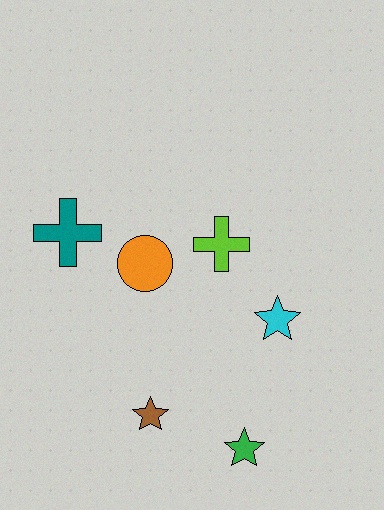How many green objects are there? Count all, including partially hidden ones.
There is 1 green object.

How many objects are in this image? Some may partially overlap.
There are 6 objects.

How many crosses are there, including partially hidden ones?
There are 2 crosses.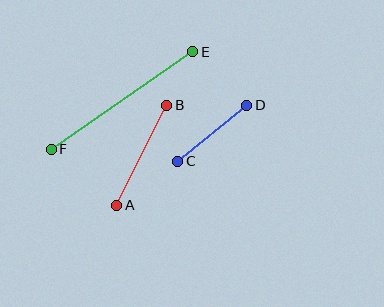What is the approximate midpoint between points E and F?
The midpoint is at approximately (122, 101) pixels.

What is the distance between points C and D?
The distance is approximately 89 pixels.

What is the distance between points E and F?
The distance is approximately 172 pixels.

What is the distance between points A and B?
The distance is approximately 112 pixels.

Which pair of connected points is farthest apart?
Points E and F are farthest apart.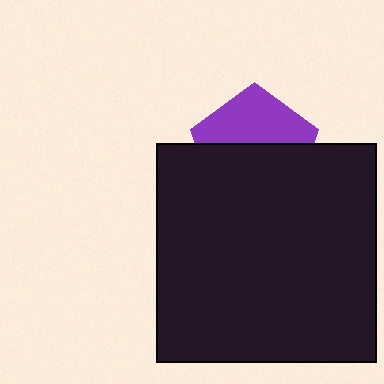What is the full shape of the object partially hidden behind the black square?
The partially hidden object is a purple pentagon.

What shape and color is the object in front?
The object in front is a black square.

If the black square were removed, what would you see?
You would see the complete purple pentagon.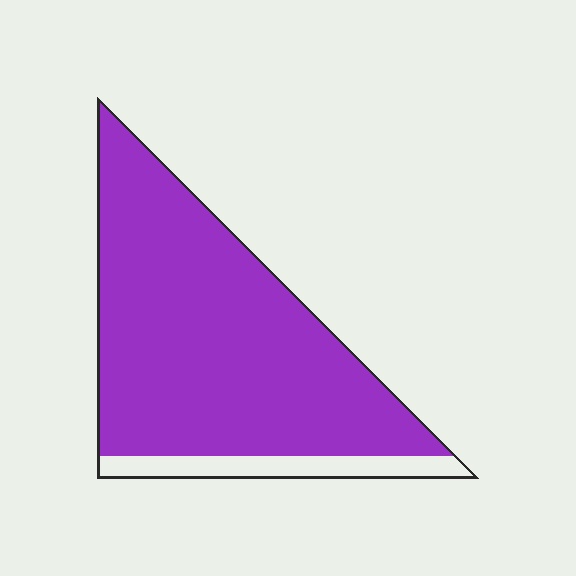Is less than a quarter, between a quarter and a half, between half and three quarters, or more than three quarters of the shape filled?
More than three quarters.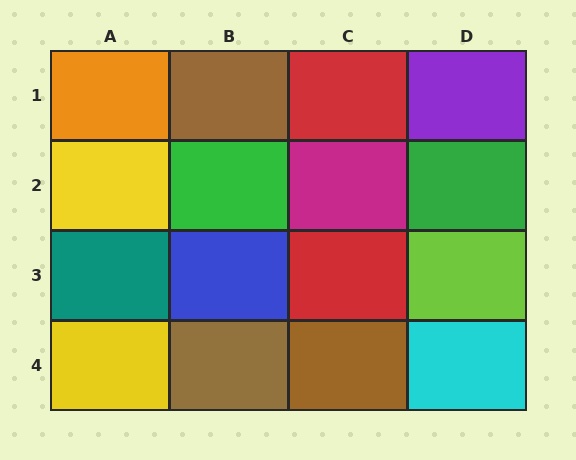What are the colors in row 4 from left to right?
Yellow, brown, brown, cyan.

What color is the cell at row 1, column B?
Brown.